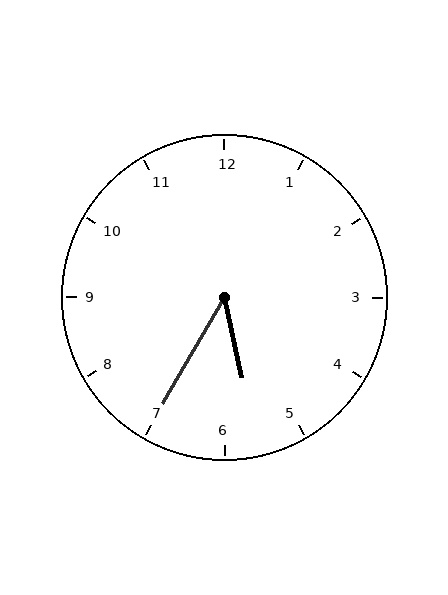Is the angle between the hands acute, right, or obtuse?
It is acute.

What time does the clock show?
5:35.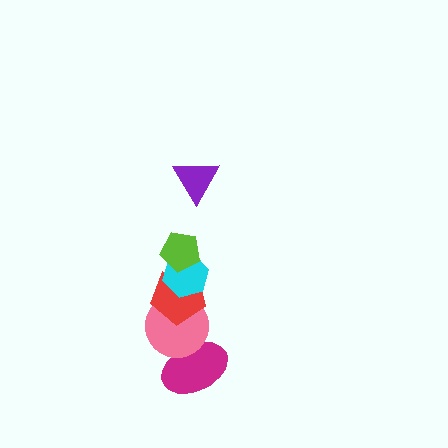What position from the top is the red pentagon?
The red pentagon is 4th from the top.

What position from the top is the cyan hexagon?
The cyan hexagon is 3rd from the top.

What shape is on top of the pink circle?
The red pentagon is on top of the pink circle.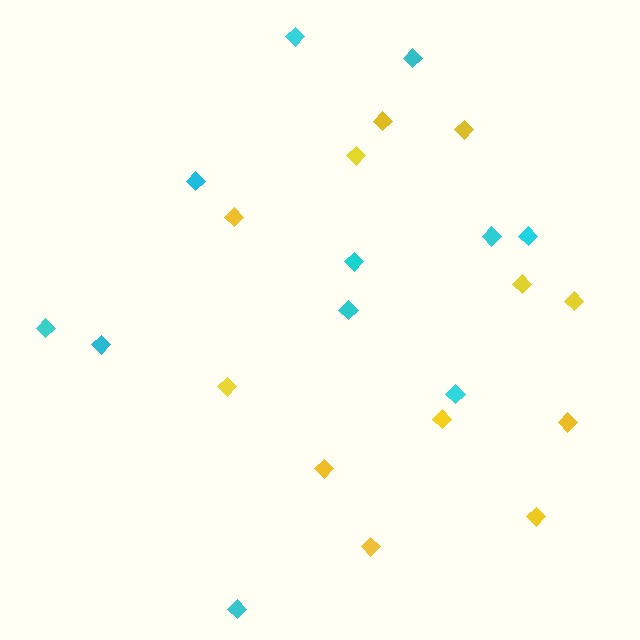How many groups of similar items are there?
There are 2 groups: one group of cyan diamonds (11) and one group of yellow diamonds (12).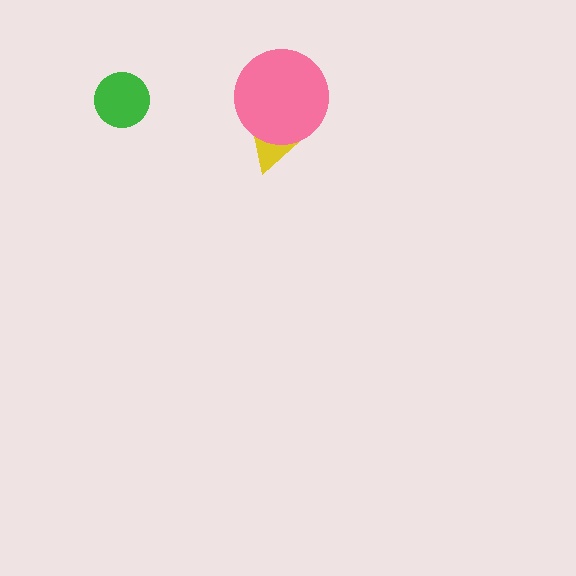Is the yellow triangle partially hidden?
Yes, it is partially covered by another shape.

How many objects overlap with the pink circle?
1 object overlaps with the pink circle.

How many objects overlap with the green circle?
0 objects overlap with the green circle.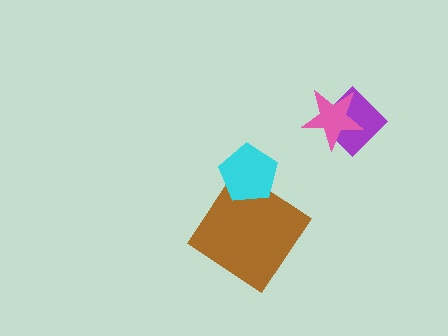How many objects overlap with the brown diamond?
1 object overlaps with the brown diamond.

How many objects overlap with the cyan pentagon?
1 object overlaps with the cyan pentagon.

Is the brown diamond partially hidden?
Yes, it is partially covered by another shape.